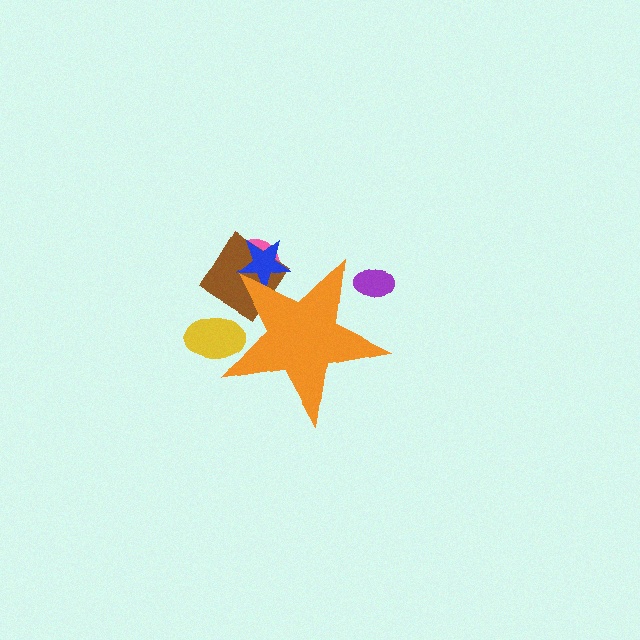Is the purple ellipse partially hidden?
Yes, the purple ellipse is partially hidden behind the orange star.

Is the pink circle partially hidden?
Yes, the pink circle is partially hidden behind the orange star.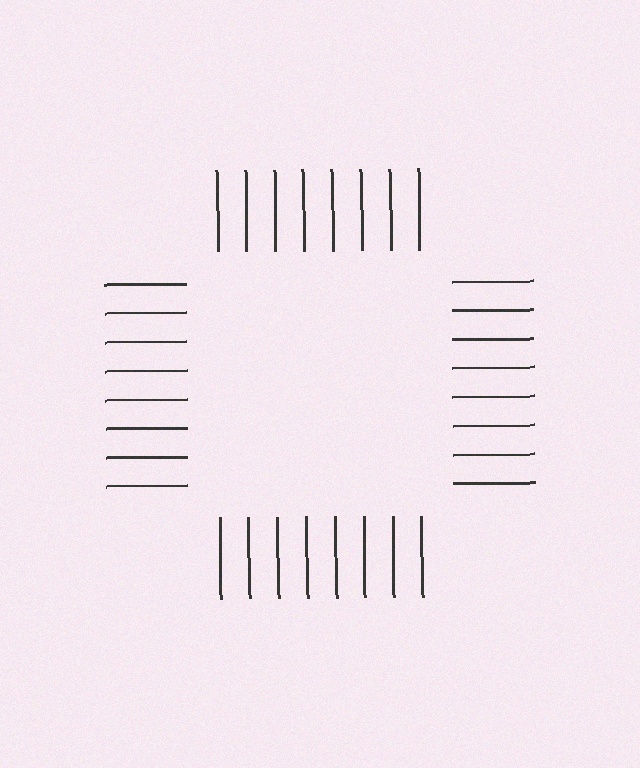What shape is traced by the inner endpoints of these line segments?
An illusory square — the line segments terminate on its edges but no continuous stroke is drawn.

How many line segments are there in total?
32 — 8 along each of the 4 edges.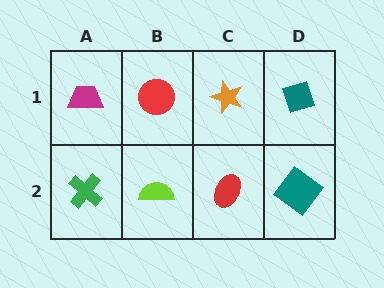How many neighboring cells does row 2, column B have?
3.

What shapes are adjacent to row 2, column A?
A magenta trapezoid (row 1, column A), a lime semicircle (row 2, column B).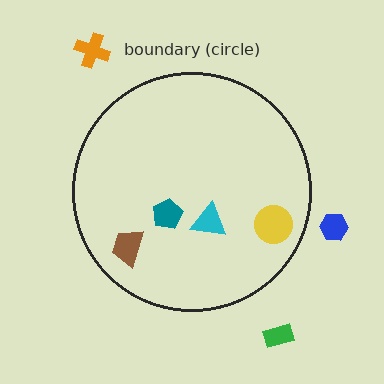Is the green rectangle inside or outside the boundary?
Outside.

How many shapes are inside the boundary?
4 inside, 3 outside.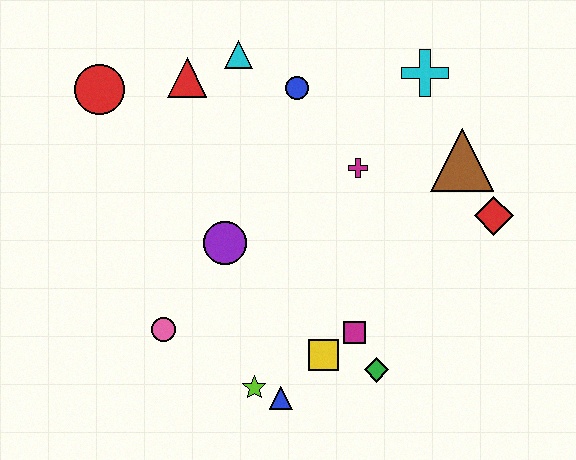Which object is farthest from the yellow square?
The red circle is farthest from the yellow square.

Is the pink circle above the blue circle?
No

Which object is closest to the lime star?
The blue triangle is closest to the lime star.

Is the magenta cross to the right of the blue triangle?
Yes